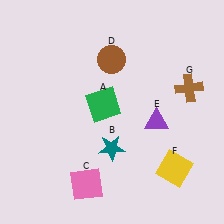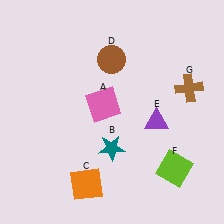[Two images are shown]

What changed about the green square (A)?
In Image 1, A is green. In Image 2, it changed to pink.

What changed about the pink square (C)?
In Image 1, C is pink. In Image 2, it changed to orange.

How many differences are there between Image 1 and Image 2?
There are 3 differences between the two images.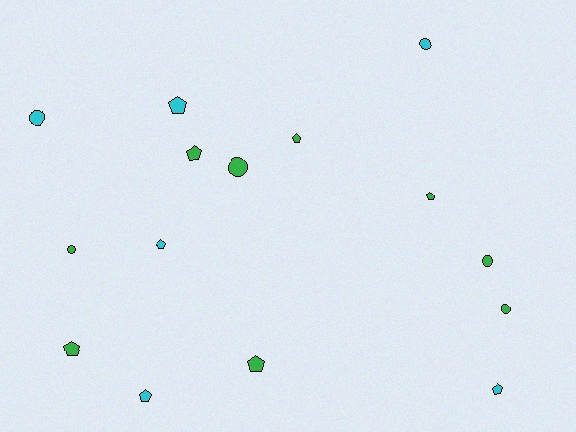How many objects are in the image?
There are 15 objects.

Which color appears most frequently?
Green, with 9 objects.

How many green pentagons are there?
There are 5 green pentagons.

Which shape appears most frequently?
Pentagon, with 9 objects.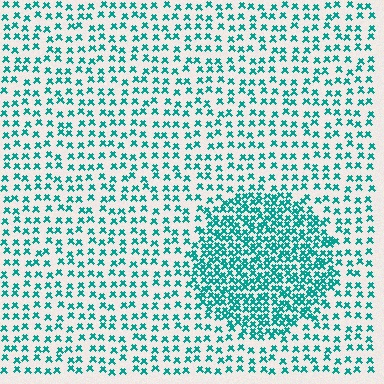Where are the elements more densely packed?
The elements are more densely packed inside the circle boundary.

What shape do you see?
I see a circle.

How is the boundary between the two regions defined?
The boundary is defined by a change in element density (approximately 2.3x ratio). All elements are the same color, size, and shape.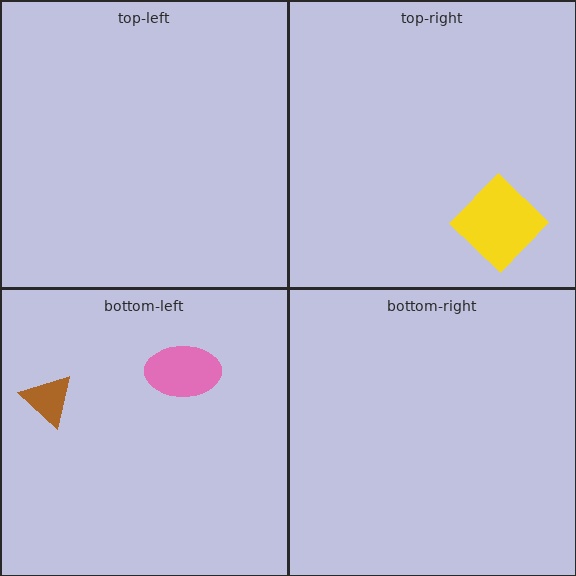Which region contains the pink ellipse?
The bottom-left region.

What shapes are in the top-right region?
The yellow diamond.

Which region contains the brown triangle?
The bottom-left region.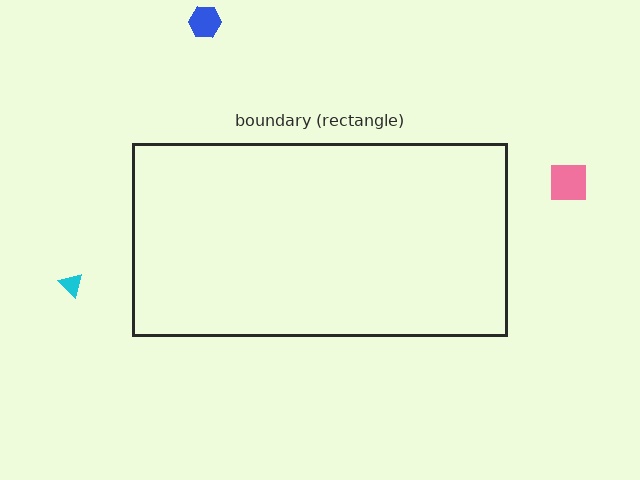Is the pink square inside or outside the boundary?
Outside.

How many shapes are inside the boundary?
0 inside, 3 outside.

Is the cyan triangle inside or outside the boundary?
Outside.